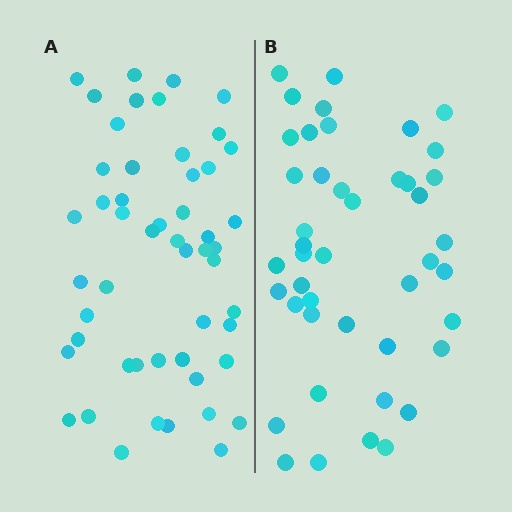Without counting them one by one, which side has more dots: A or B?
Region A (the left region) has more dots.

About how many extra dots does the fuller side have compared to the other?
Region A has roughly 8 or so more dots than region B.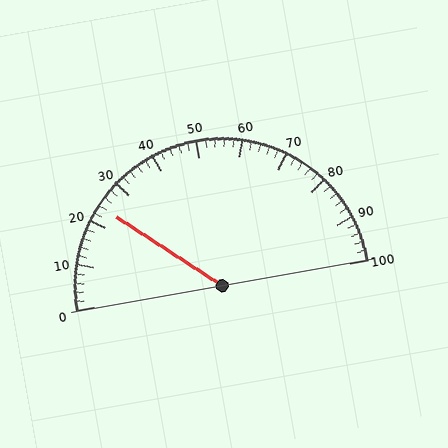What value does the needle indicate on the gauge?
The needle indicates approximately 24.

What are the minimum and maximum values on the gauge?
The gauge ranges from 0 to 100.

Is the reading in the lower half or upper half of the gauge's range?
The reading is in the lower half of the range (0 to 100).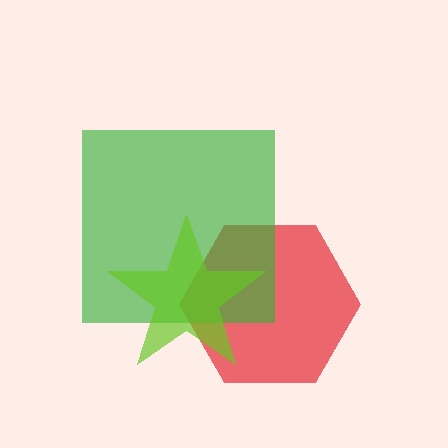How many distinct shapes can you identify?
There are 3 distinct shapes: a red hexagon, a green square, a lime star.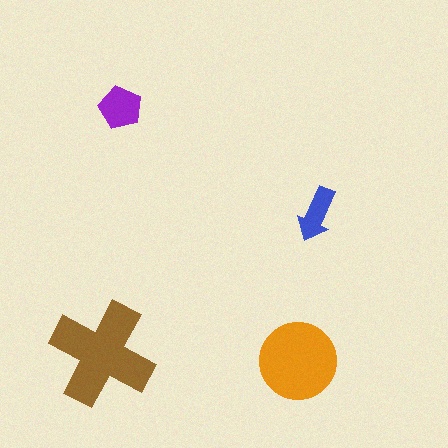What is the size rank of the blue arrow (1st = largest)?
4th.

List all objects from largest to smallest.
The brown cross, the orange circle, the purple pentagon, the blue arrow.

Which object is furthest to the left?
The brown cross is leftmost.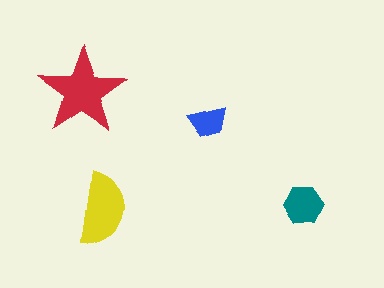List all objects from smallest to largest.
The blue trapezoid, the teal hexagon, the yellow semicircle, the red star.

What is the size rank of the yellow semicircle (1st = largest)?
2nd.